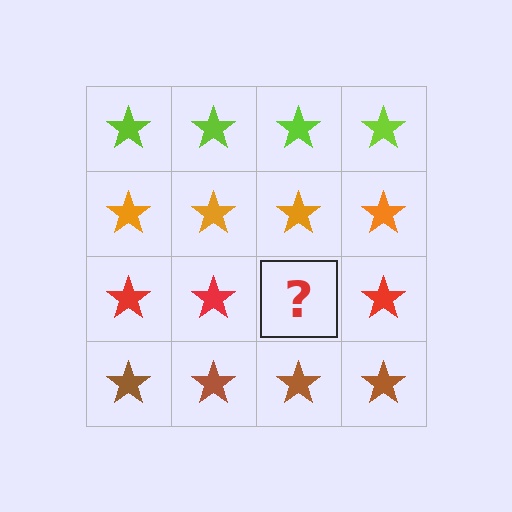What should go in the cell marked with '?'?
The missing cell should contain a red star.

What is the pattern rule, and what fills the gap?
The rule is that each row has a consistent color. The gap should be filled with a red star.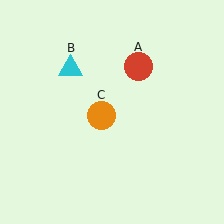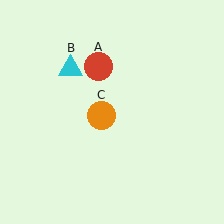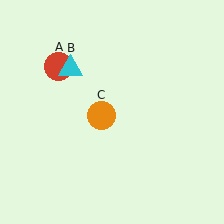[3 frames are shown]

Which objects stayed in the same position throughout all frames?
Cyan triangle (object B) and orange circle (object C) remained stationary.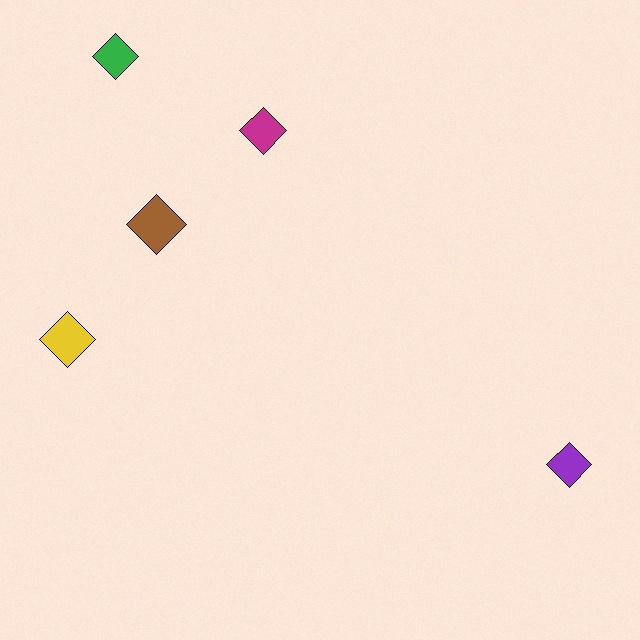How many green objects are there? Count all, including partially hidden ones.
There is 1 green object.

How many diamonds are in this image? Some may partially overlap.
There are 5 diamonds.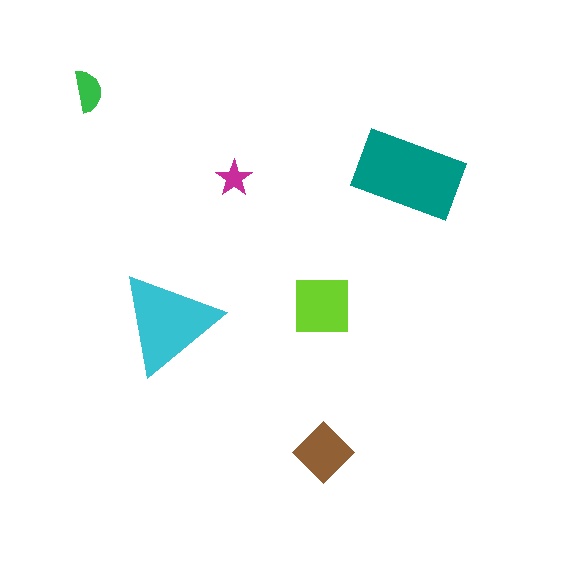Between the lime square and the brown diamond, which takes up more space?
The lime square.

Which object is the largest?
The teal rectangle.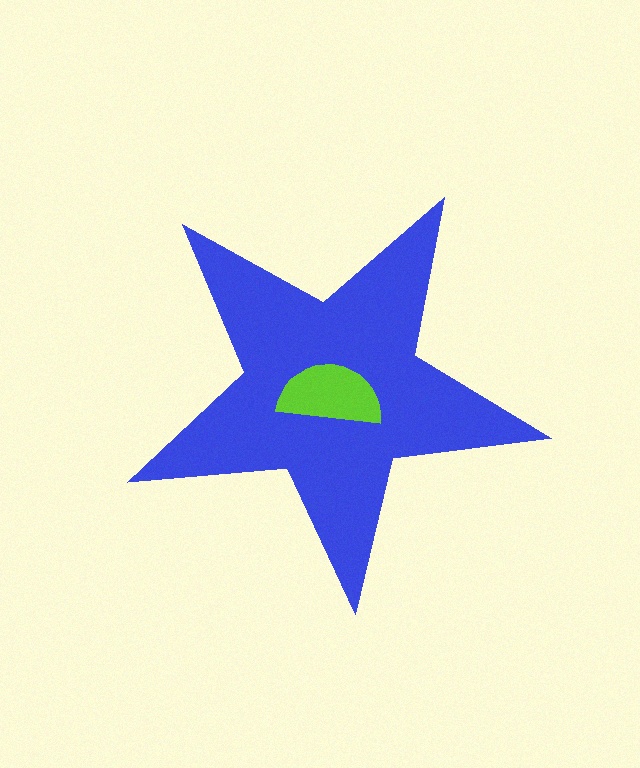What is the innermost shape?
The lime semicircle.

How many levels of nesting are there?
2.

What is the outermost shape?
The blue star.